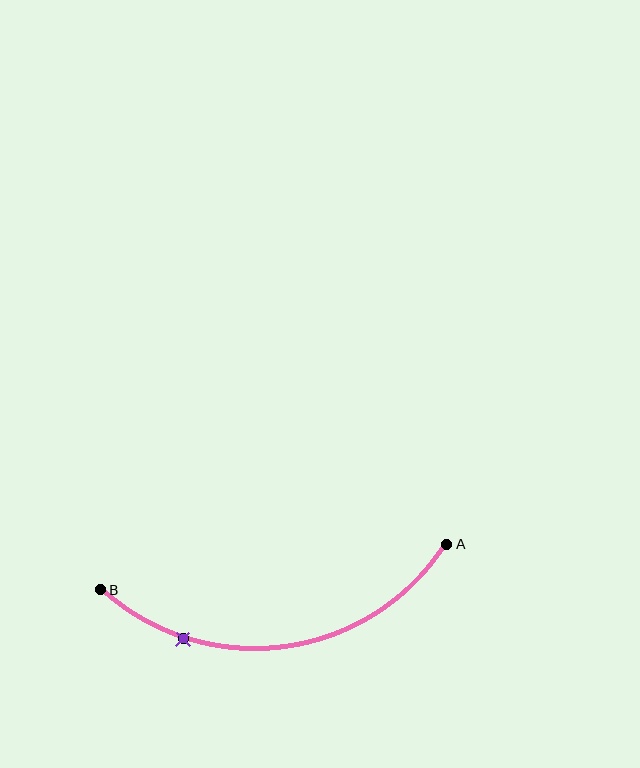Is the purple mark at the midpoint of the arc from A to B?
No. The purple mark lies on the arc but is closer to endpoint B. The arc midpoint would be at the point on the curve equidistant along the arc from both A and B.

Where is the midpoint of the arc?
The arc midpoint is the point on the curve farthest from the straight line joining A and B. It sits below that line.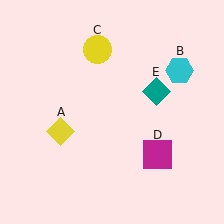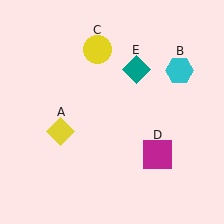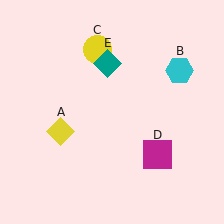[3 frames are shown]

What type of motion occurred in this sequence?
The teal diamond (object E) rotated counterclockwise around the center of the scene.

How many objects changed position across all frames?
1 object changed position: teal diamond (object E).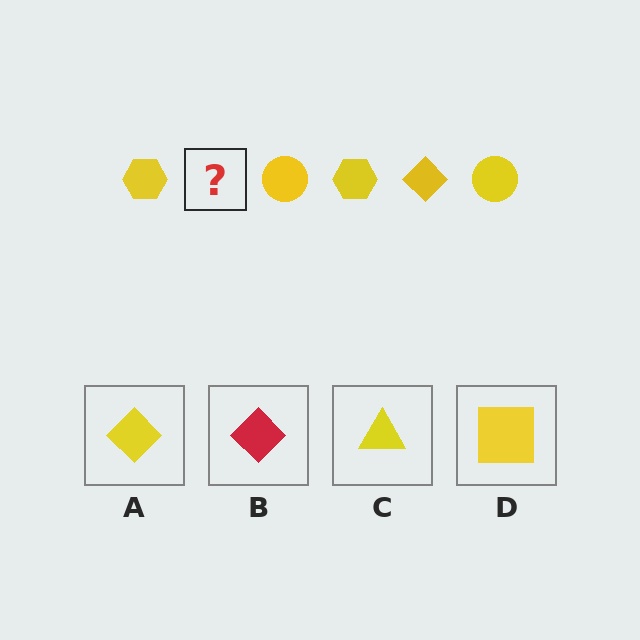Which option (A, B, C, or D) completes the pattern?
A.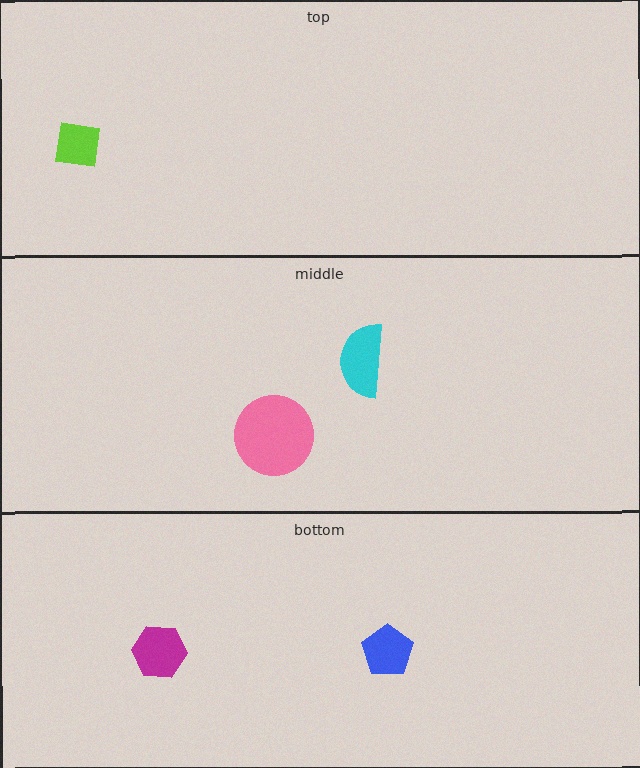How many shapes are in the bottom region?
2.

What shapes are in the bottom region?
The blue pentagon, the magenta hexagon.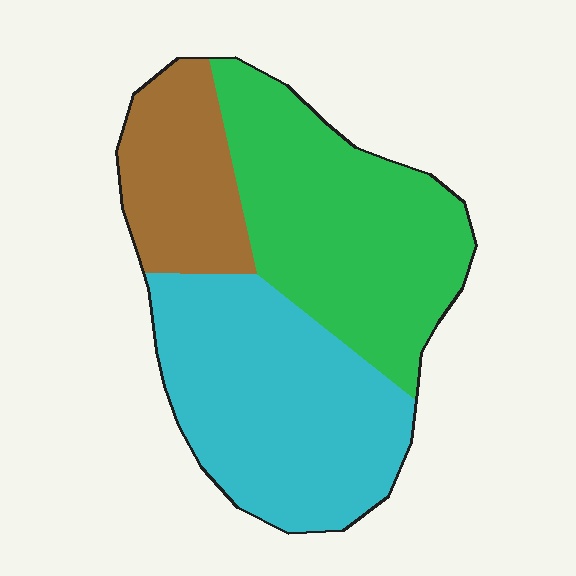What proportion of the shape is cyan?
Cyan covers around 40% of the shape.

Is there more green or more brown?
Green.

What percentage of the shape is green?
Green covers 40% of the shape.